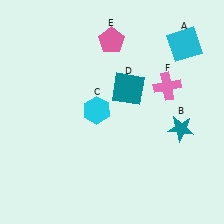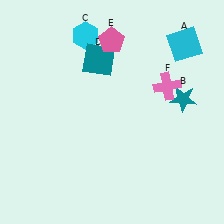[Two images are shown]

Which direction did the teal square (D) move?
The teal square (D) moved left.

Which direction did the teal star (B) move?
The teal star (B) moved up.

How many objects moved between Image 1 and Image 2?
3 objects moved between the two images.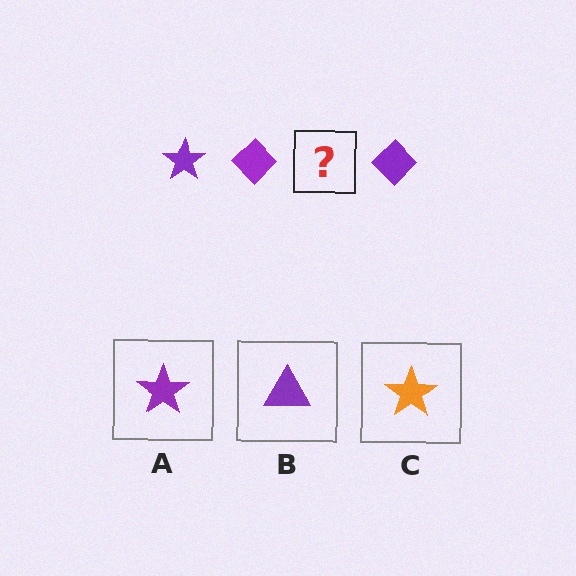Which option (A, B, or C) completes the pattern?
A.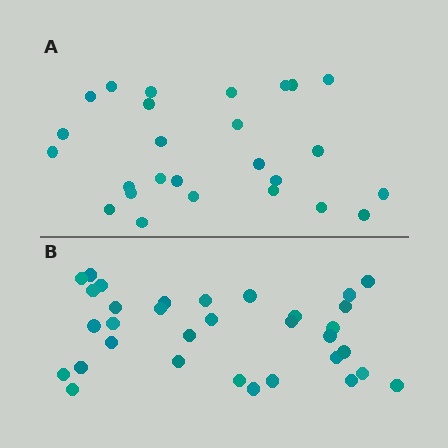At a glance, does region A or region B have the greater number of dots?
Region B (the bottom region) has more dots.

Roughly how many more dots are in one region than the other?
Region B has roughly 8 or so more dots than region A.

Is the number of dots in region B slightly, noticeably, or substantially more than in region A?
Region B has noticeably more, but not dramatically so. The ratio is roughly 1.3 to 1.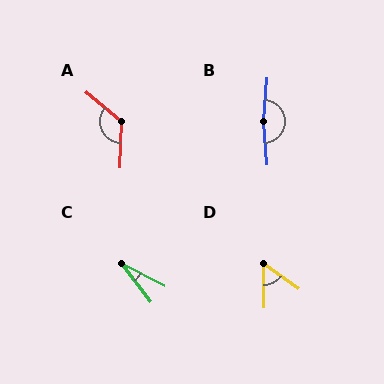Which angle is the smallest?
C, at approximately 25 degrees.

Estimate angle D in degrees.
Approximately 54 degrees.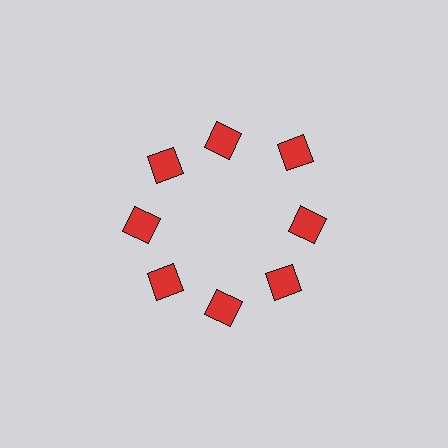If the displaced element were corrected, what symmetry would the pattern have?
It would have 8-fold rotational symmetry — the pattern would map onto itself every 45 degrees.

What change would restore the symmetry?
The symmetry would be restored by moving it inward, back onto the ring so that all 8 squares sit at equal angles and equal distance from the center.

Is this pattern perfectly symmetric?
No. The 8 red squares are arranged in a ring, but one element near the 2 o'clock position is pushed outward from the center, breaking the 8-fold rotational symmetry.